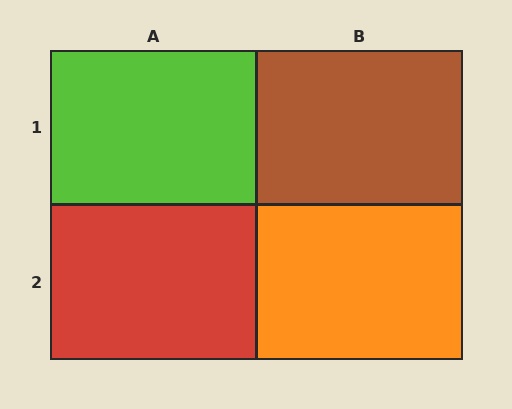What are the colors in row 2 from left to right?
Red, orange.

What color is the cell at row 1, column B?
Brown.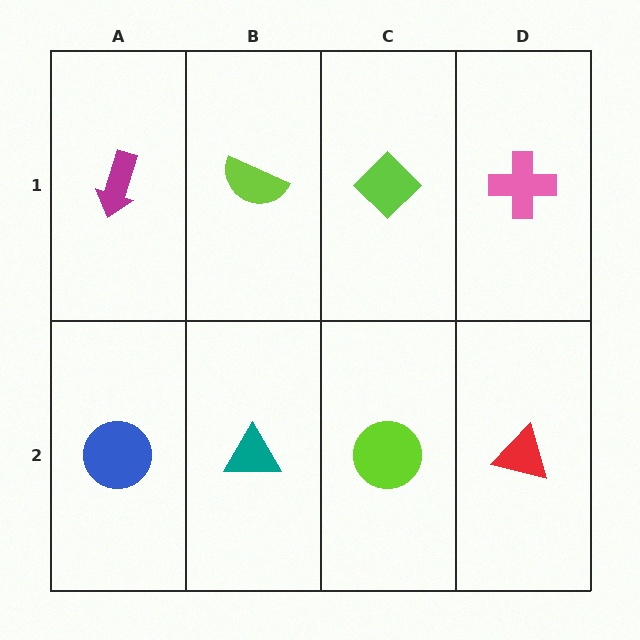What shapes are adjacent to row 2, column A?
A magenta arrow (row 1, column A), a teal triangle (row 2, column B).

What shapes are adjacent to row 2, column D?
A pink cross (row 1, column D), a lime circle (row 2, column C).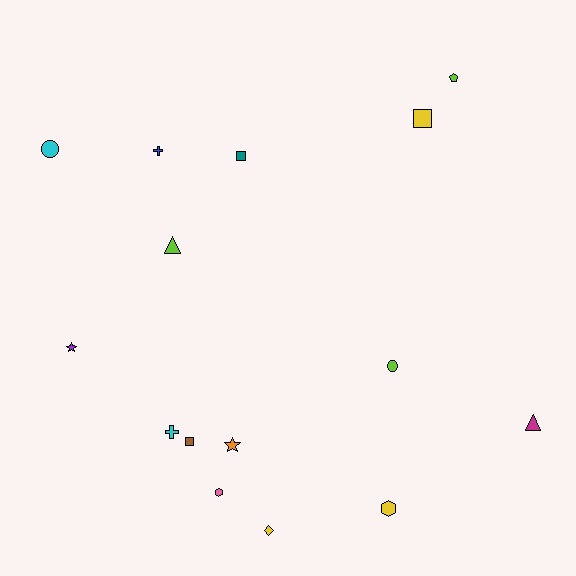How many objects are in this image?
There are 15 objects.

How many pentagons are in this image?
There is 1 pentagon.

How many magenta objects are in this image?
There is 1 magenta object.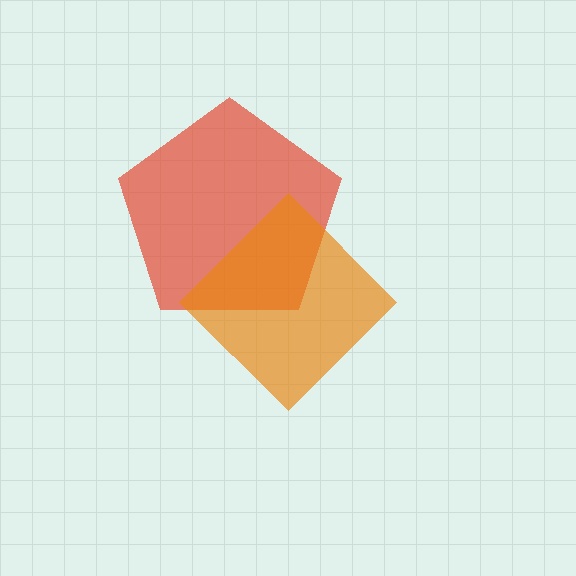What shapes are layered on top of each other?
The layered shapes are: a red pentagon, an orange diamond.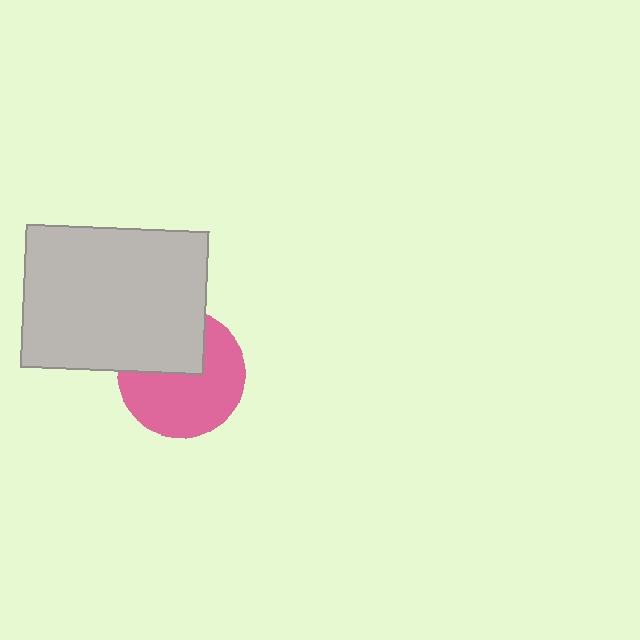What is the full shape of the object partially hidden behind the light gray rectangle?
The partially hidden object is a pink circle.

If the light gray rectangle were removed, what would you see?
You would see the complete pink circle.